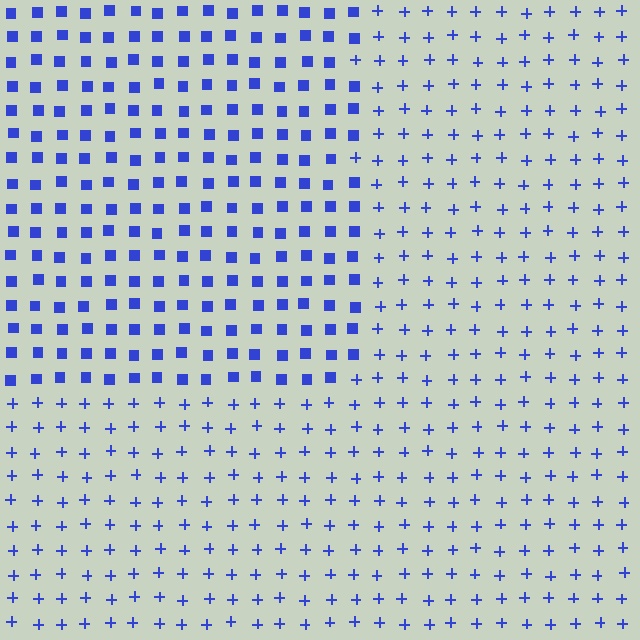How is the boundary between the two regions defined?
The boundary is defined by a change in element shape: squares inside vs. plus signs outside. All elements share the same color and spacing.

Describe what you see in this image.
The image is filled with small blue elements arranged in a uniform grid. A rectangle-shaped region contains squares, while the surrounding area contains plus signs. The boundary is defined purely by the change in element shape.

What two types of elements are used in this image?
The image uses squares inside the rectangle region and plus signs outside it.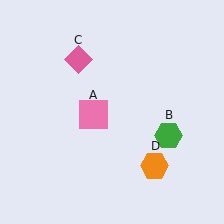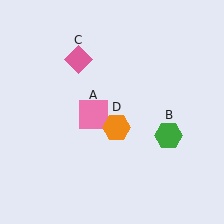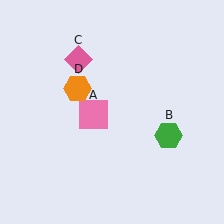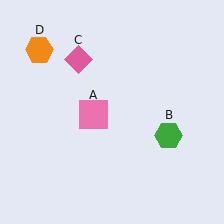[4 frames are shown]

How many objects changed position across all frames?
1 object changed position: orange hexagon (object D).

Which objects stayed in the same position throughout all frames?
Pink square (object A) and green hexagon (object B) and pink diamond (object C) remained stationary.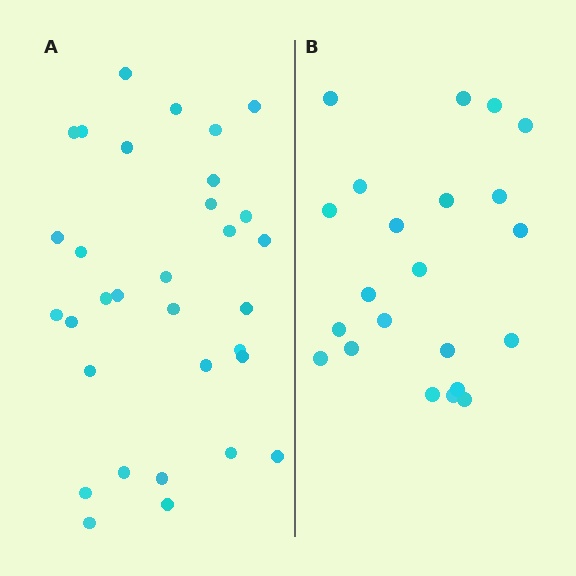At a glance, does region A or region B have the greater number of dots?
Region A (the left region) has more dots.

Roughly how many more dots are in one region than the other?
Region A has roughly 10 or so more dots than region B.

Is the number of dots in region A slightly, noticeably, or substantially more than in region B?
Region A has substantially more. The ratio is roughly 1.5 to 1.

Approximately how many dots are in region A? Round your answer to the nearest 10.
About 30 dots. (The exact count is 32, which rounds to 30.)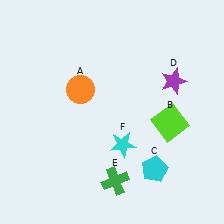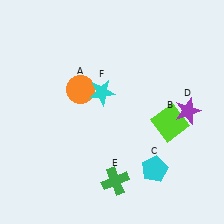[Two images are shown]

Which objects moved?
The objects that moved are: the purple star (D), the cyan star (F).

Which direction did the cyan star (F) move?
The cyan star (F) moved up.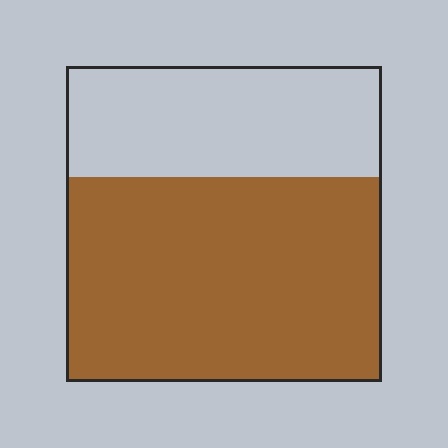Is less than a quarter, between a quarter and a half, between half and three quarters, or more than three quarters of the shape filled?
Between half and three quarters.